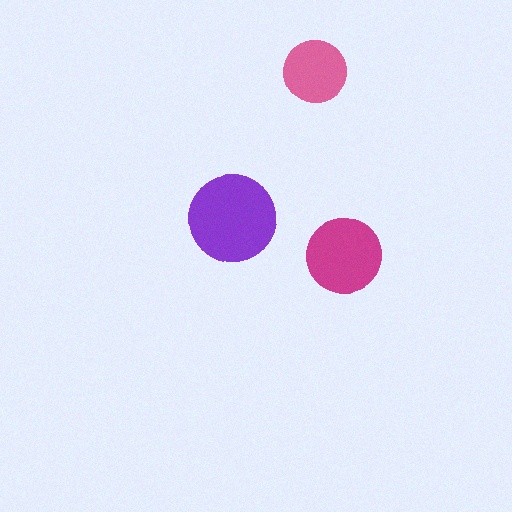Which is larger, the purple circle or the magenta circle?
The purple one.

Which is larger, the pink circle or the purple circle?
The purple one.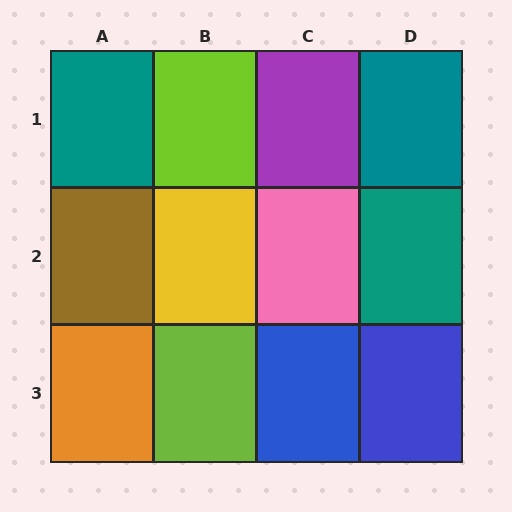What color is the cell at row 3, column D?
Blue.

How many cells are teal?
3 cells are teal.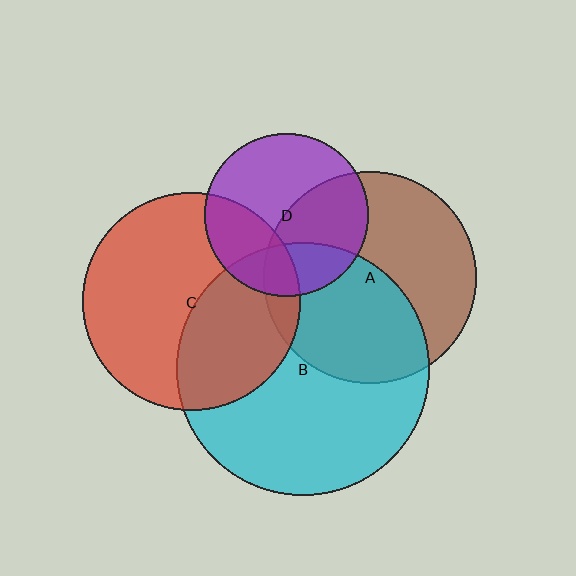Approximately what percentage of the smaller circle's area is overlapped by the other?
Approximately 10%.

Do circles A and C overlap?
Yes.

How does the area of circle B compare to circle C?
Approximately 1.3 times.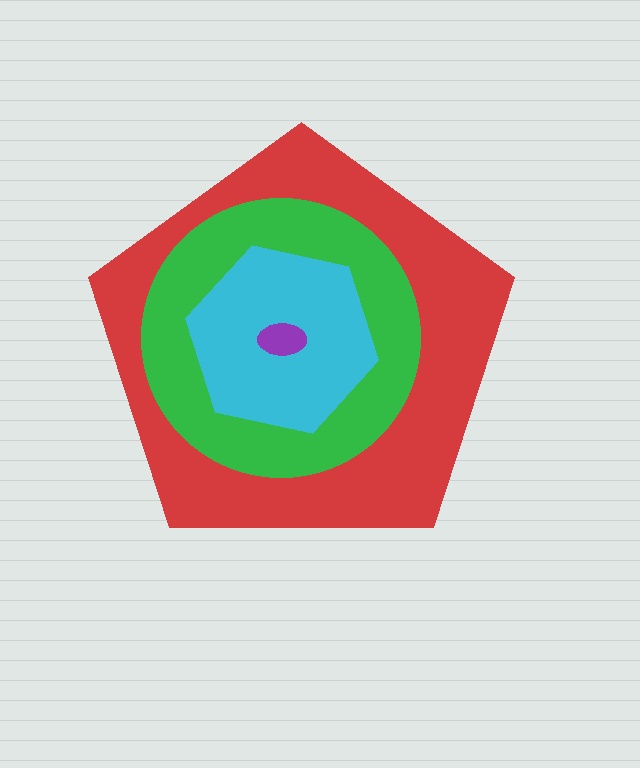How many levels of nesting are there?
4.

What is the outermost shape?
The red pentagon.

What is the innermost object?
The purple ellipse.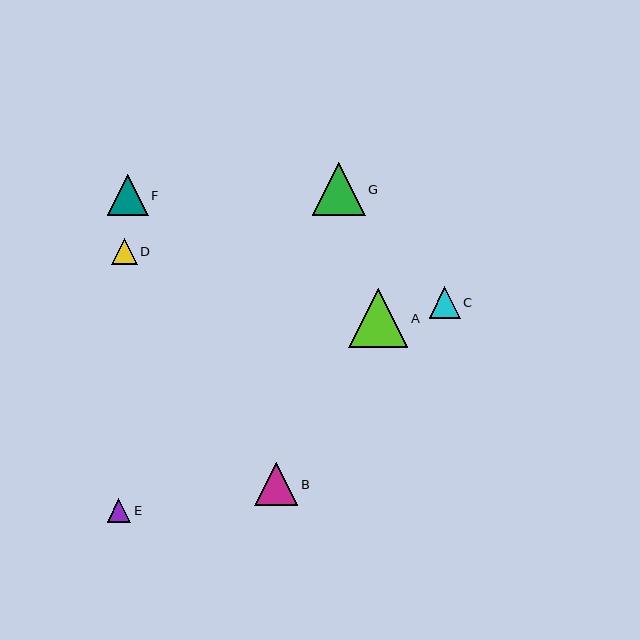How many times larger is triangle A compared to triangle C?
Triangle A is approximately 1.9 times the size of triangle C.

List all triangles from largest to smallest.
From largest to smallest: A, G, B, F, C, D, E.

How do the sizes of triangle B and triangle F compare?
Triangle B and triangle F are approximately the same size.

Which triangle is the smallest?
Triangle E is the smallest with a size of approximately 23 pixels.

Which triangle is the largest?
Triangle A is the largest with a size of approximately 59 pixels.